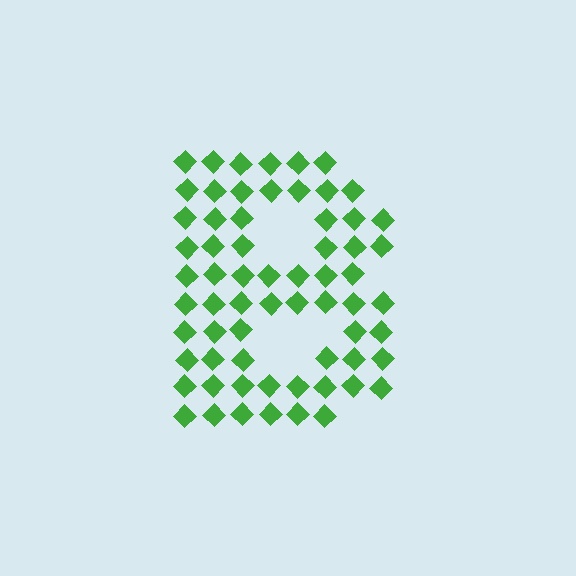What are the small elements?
The small elements are diamonds.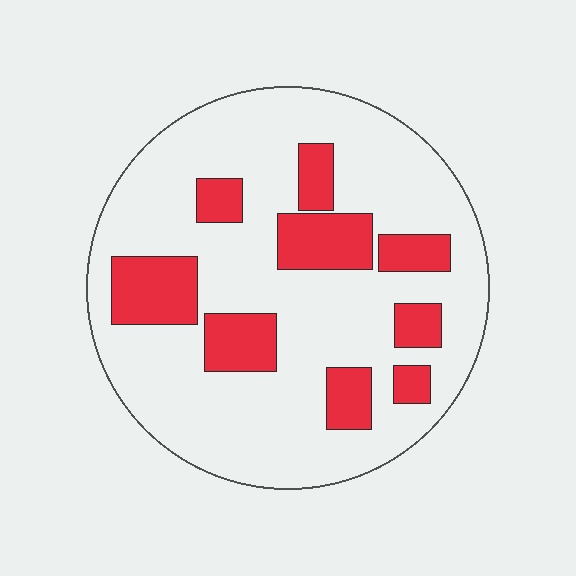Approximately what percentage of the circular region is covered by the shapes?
Approximately 25%.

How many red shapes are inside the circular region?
9.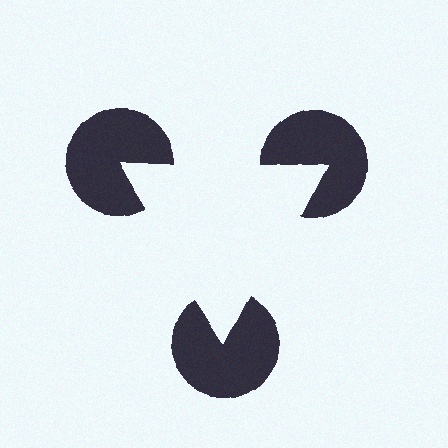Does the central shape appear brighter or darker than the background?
It typically appears slightly brighter than the background, even though no actual brightness change is drawn.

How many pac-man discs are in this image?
There are 3 — one at each vertex of the illusory triangle.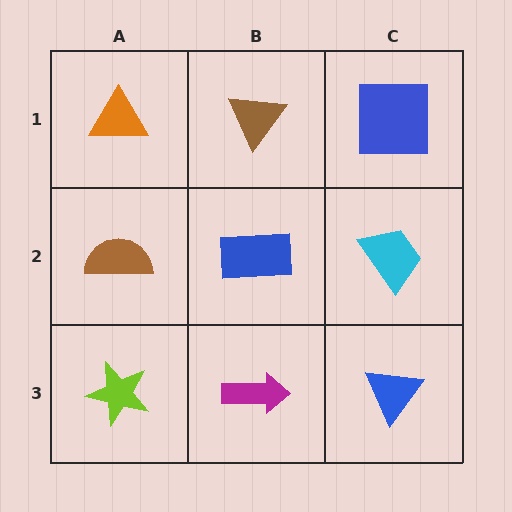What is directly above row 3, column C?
A cyan trapezoid.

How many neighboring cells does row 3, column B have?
3.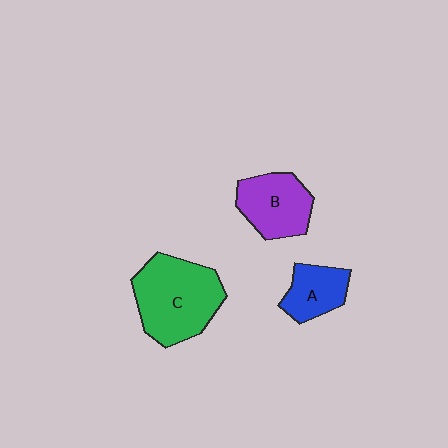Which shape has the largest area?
Shape C (green).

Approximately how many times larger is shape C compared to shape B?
Approximately 1.5 times.